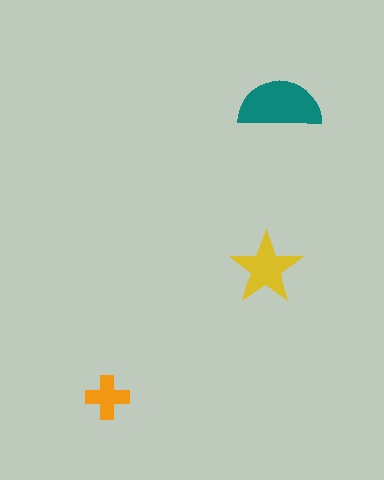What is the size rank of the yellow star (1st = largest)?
2nd.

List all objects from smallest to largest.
The orange cross, the yellow star, the teal semicircle.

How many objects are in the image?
There are 3 objects in the image.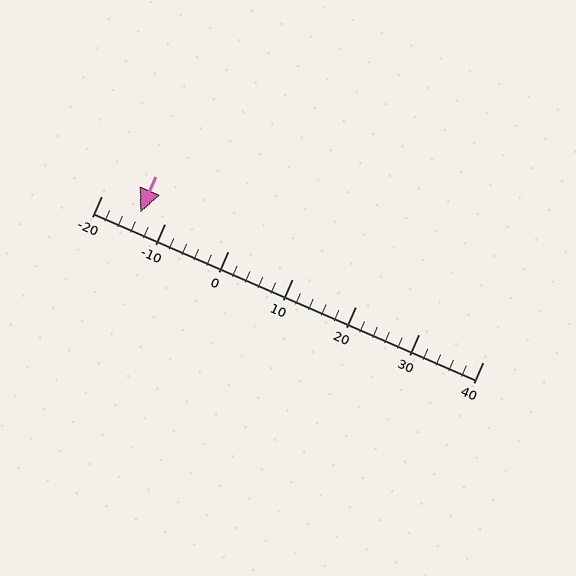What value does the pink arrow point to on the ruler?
The pink arrow points to approximately -14.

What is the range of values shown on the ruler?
The ruler shows values from -20 to 40.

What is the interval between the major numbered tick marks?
The major tick marks are spaced 10 units apart.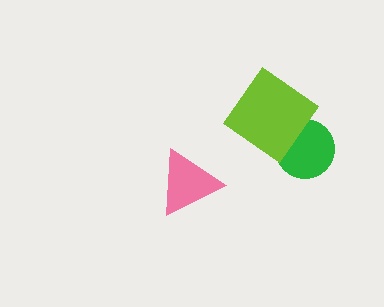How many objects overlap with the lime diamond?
1 object overlaps with the lime diamond.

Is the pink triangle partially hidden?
No, no other shape covers it.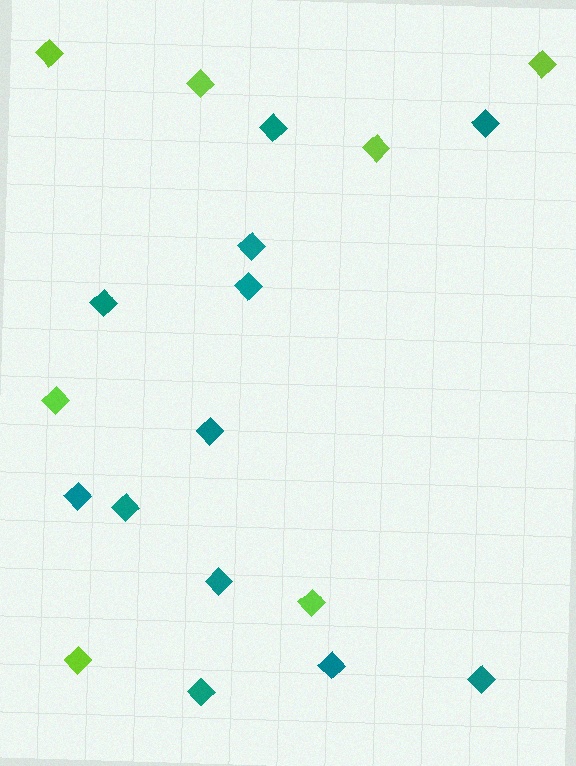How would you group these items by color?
There are 2 groups: one group of lime diamonds (7) and one group of teal diamonds (12).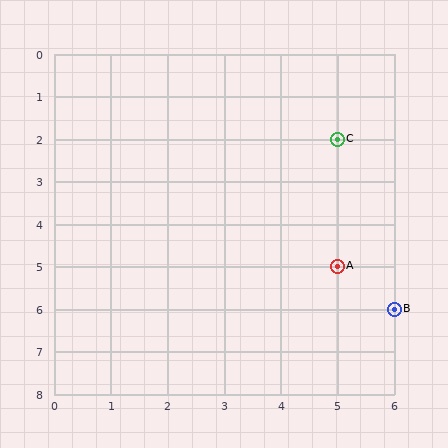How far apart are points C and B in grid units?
Points C and B are 1 column and 4 rows apart (about 4.1 grid units diagonally).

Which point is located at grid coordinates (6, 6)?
Point B is at (6, 6).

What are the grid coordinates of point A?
Point A is at grid coordinates (5, 5).